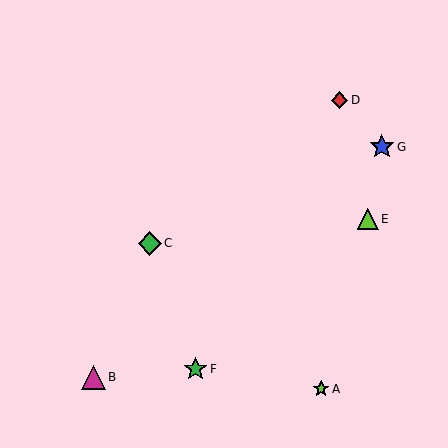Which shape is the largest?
The blue star (labeled G) is the largest.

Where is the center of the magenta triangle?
The center of the magenta triangle is at (94, 377).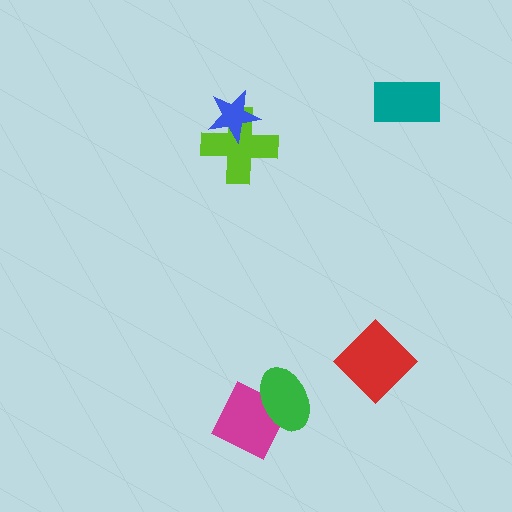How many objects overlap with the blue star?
1 object overlaps with the blue star.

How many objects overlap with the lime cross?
1 object overlaps with the lime cross.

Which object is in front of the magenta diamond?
The green ellipse is in front of the magenta diamond.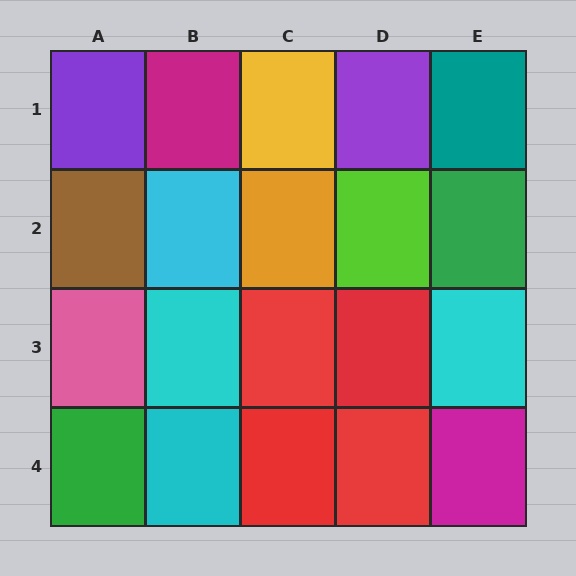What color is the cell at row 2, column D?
Lime.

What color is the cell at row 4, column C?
Red.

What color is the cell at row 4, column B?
Cyan.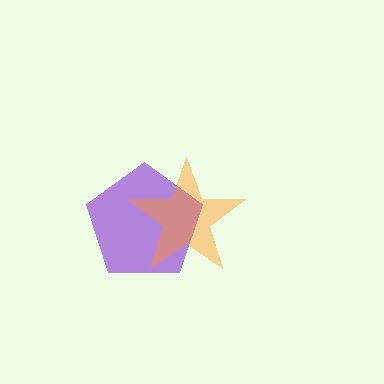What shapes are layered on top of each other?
The layered shapes are: a purple pentagon, an orange star.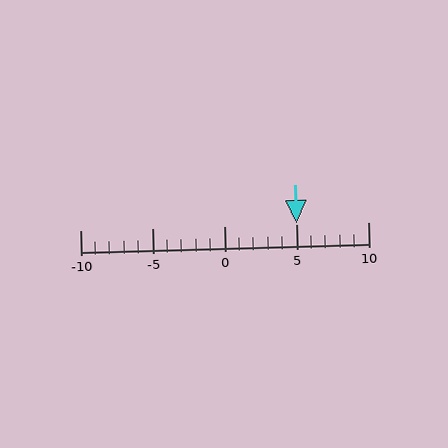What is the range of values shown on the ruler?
The ruler shows values from -10 to 10.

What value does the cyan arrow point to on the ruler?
The cyan arrow points to approximately 5.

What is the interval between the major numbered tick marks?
The major tick marks are spaced 5 units apart.